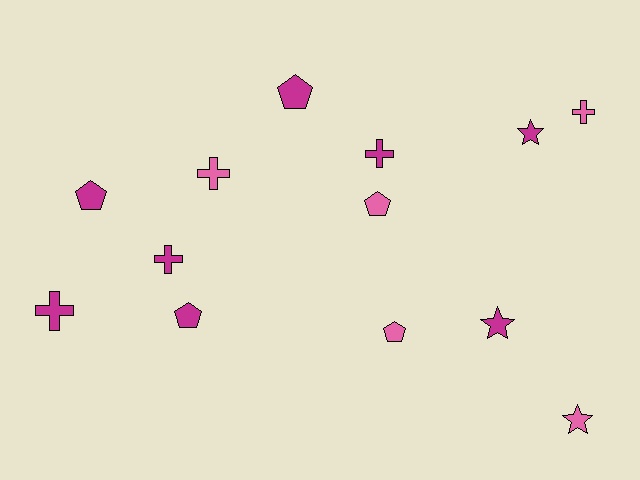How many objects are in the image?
There are 13 objects.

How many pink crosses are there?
There are 2 pink crosses.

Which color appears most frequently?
Magenta, with 8 objects.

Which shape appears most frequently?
Pentagon, with 5 objects.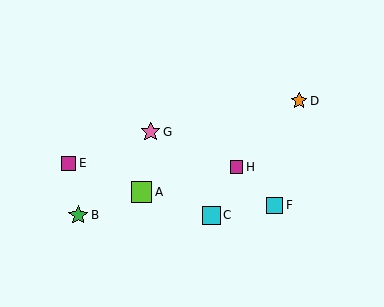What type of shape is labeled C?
Shape C is a cyan square.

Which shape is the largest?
The lime square (labeled A) is the largest.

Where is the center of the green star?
The center of the green star is at (78, 215).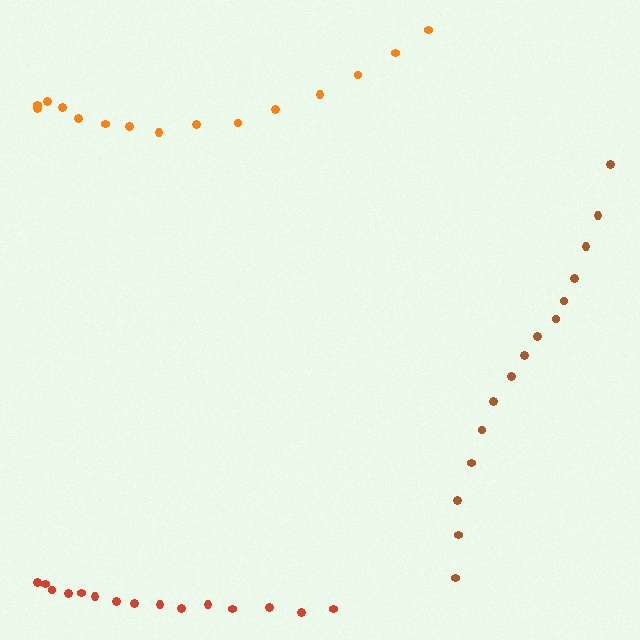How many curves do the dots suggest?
There are 3 distinct paths.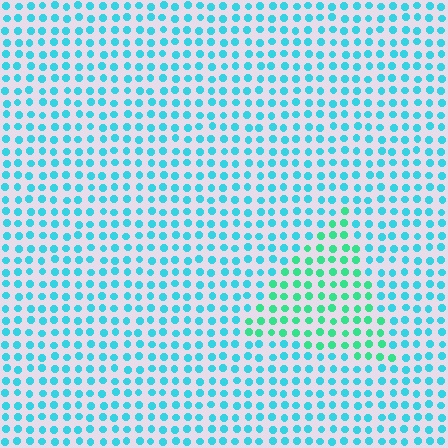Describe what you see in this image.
The image is filled with small cyan elements in a uniform arrangement. A triangle-shaped region is visible where the elements are tinted to a slightly different hue, forming a subtle color boundary.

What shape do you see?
I see a triangle.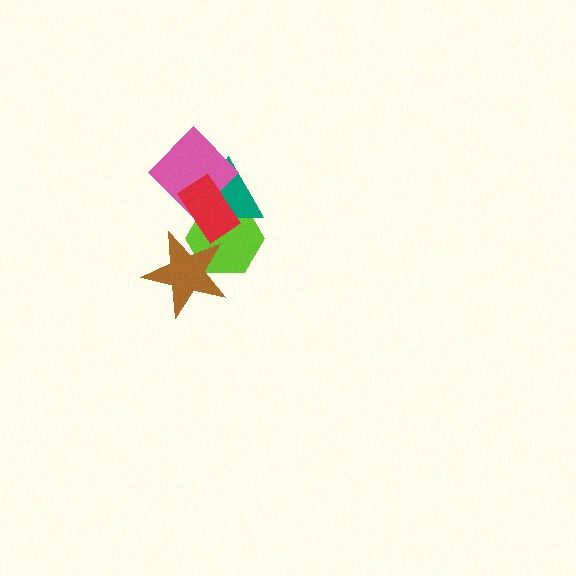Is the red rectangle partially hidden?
No, no other shape covers it.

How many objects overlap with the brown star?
1 object overlaps with the brown star.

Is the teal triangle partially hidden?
Yes, it is partially covered by another shape.